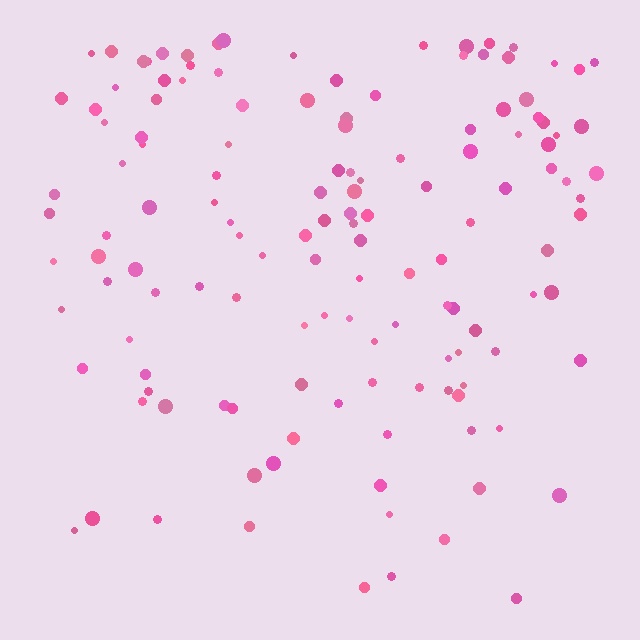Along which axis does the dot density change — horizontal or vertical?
Vertical.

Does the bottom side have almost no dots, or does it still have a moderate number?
Still a moderate number, just noticeably fewer than the top.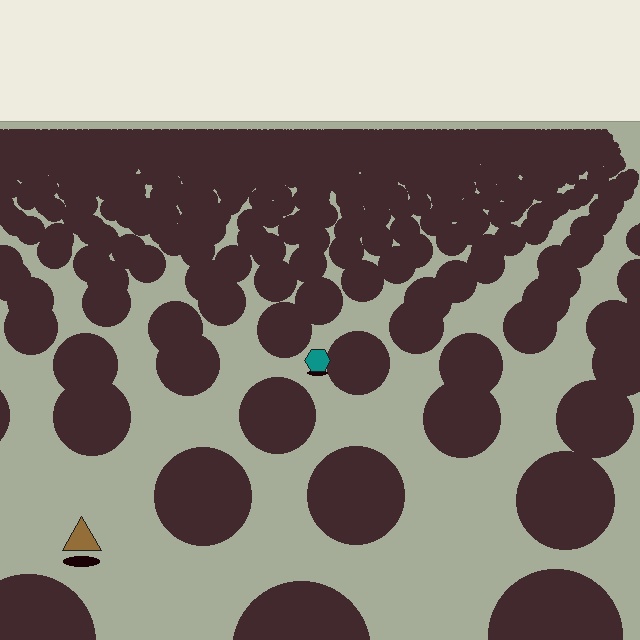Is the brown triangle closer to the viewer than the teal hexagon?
Yes. The brown triangle is closer — you can tell from the texture gradient: the ground texture is coarser near it.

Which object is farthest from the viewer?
The teal hexagon is farthest from the viewer. It appears smaller and the ground texture around it is denser.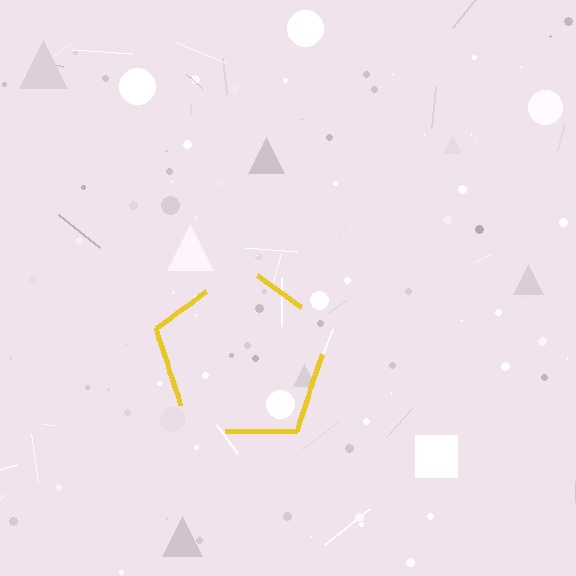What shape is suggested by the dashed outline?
The dashed outline suggests a pentagon.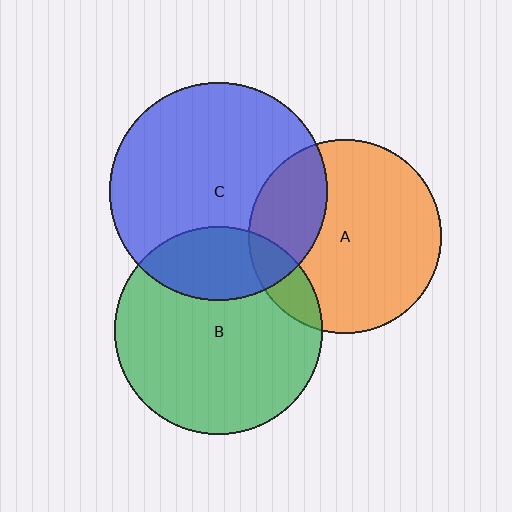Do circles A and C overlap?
Yes.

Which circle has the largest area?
Circle C (blue).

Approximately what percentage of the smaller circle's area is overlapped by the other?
Approximately 25%.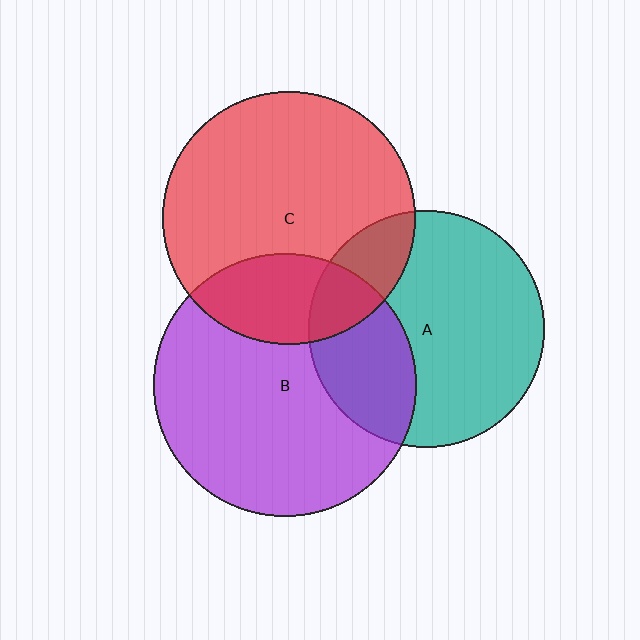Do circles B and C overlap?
Yes.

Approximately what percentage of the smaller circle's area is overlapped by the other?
Approximately 25%.